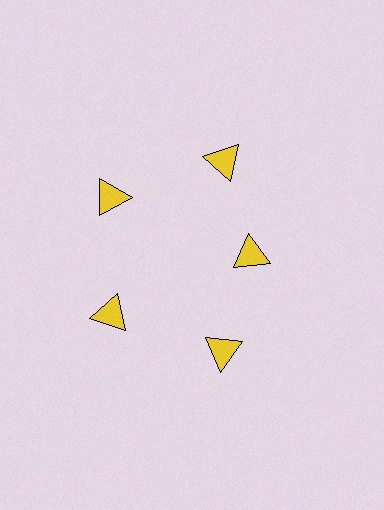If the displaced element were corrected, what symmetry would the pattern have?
It would have 5-fold rotational symmetry — the pattern would map onto itself every 72 degrees.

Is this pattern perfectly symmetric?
No. The 5 yellow triangles are arranged in a ring, but one element near the 3 o'clock position is pulled inward toward the center, breaking the 5-fold rotational symmetry.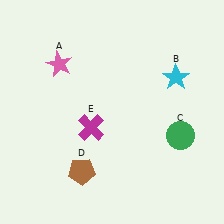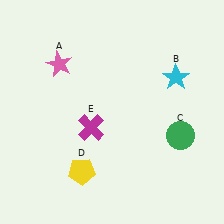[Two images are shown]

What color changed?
The pentagon (D) changed from brown in Image 1 to yellow in Image 2.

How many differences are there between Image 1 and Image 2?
There is 1 difference between the two images.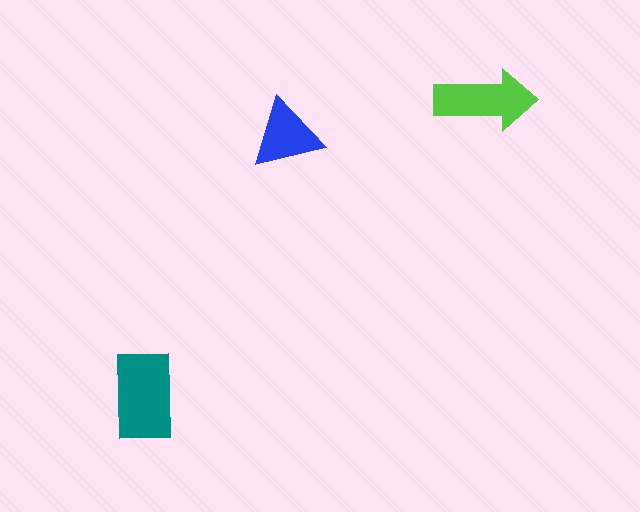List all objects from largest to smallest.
The teal rectangle, the lime arrow, the blue triangle.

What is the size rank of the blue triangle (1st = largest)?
3rd.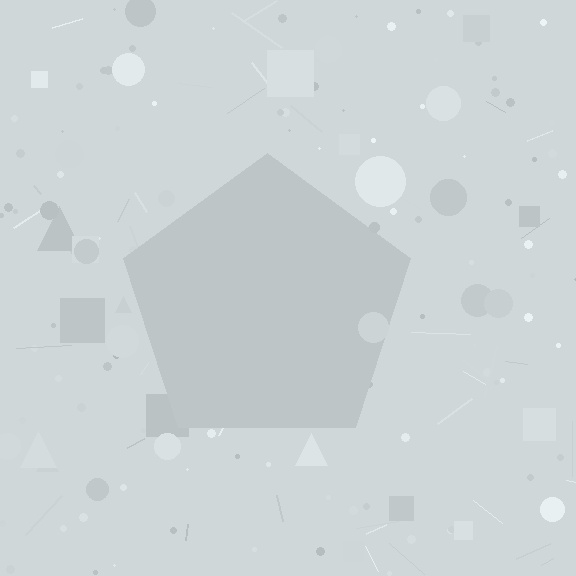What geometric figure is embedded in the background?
A pentagon is embedded in the background.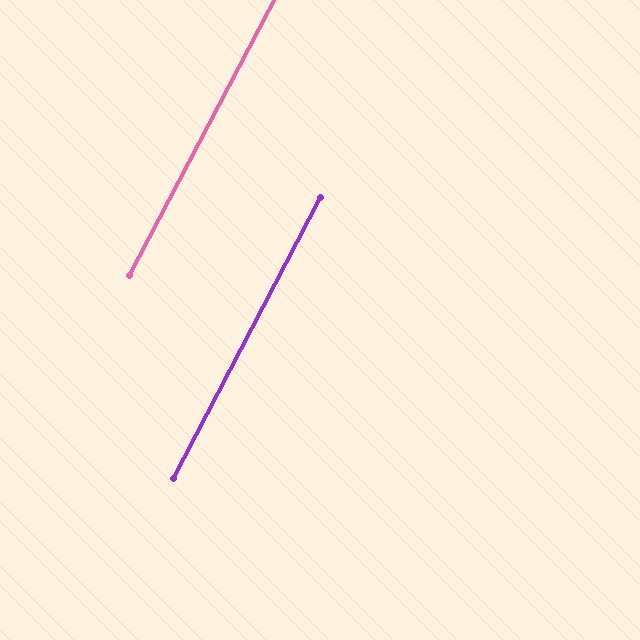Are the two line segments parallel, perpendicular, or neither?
Parallel — their directions differ by only 0.2°.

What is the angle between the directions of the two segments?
Approximately 0 degrees.